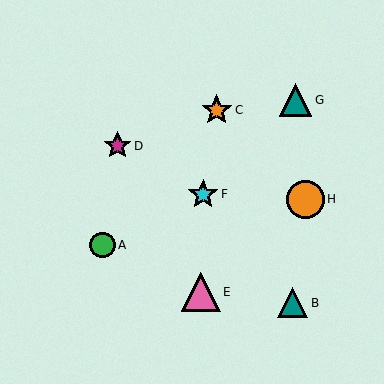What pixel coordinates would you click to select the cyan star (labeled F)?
Click at (203, 194) to select the cyan star F.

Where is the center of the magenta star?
The center of the magenta star is at (117, 146).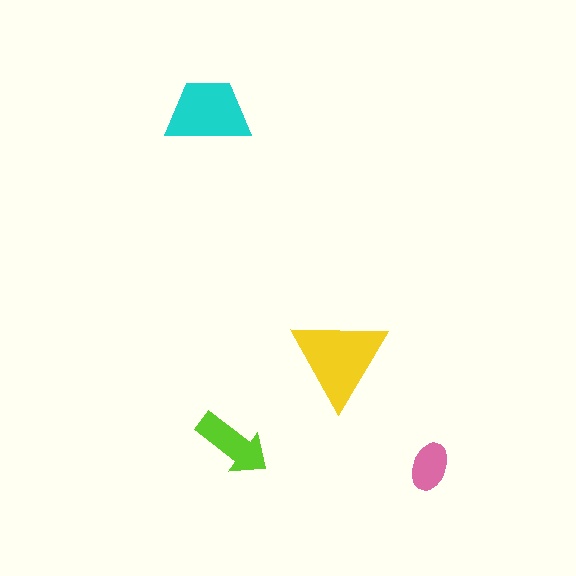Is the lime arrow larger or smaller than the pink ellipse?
Larger.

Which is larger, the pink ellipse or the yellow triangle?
The yellow triangle.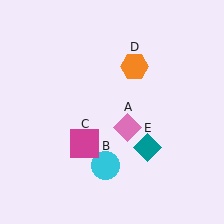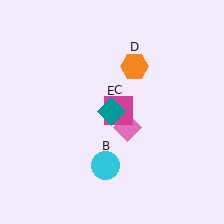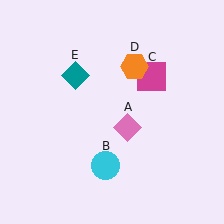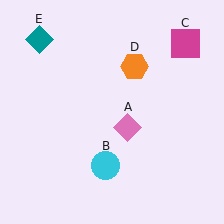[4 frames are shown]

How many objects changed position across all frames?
2 objects changed position: magenta square (object C), teal diamond (object E).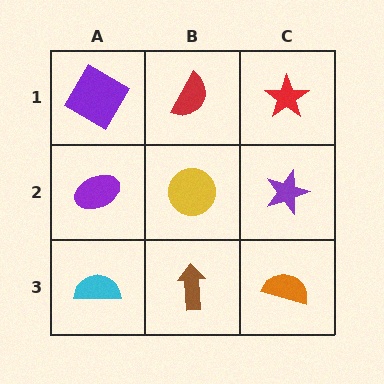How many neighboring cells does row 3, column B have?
3.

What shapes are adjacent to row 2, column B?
A red semicircle (row 1, column B), a brown arrow (row 3, column B), a purple ellipse (row 2, column A), a purple star (row 2, column C).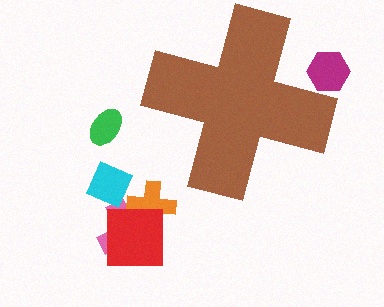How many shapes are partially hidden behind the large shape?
1 shape is partially hidden.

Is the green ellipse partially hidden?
No, the green ellipse is fully visible.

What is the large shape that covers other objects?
A brown cross.